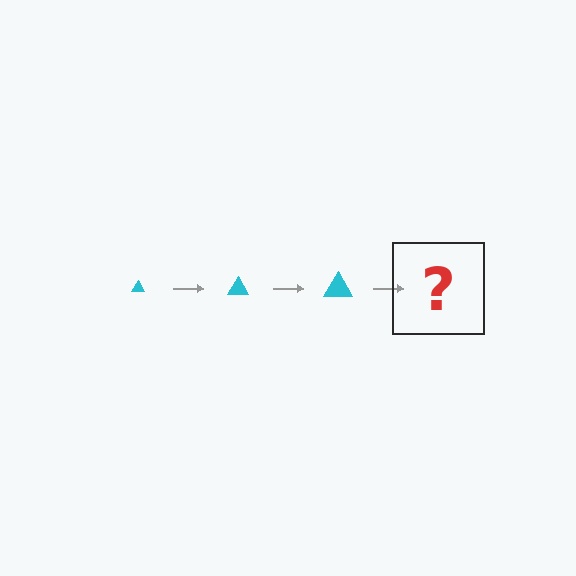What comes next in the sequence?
The next element should be a cyan triangle, larger than the previous one.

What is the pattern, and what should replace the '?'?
The pattern is that the triangle gets progressively larger each step. The '?' should be a cyan triangle, larger than the previous one.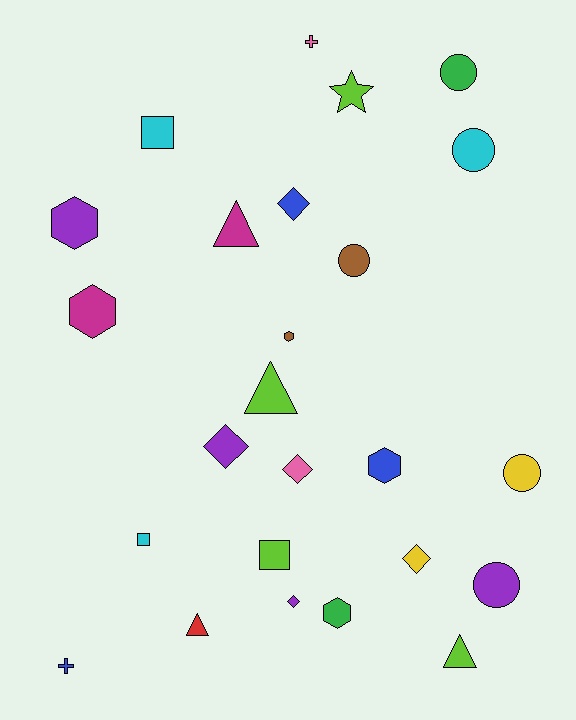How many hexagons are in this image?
There are 5 hexagons.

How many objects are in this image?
There are 25 objects.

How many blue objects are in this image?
There are 3 blue objects.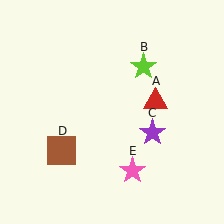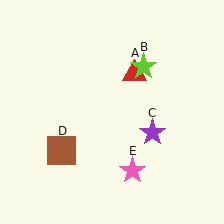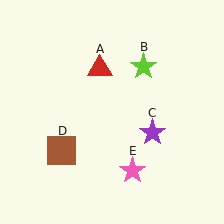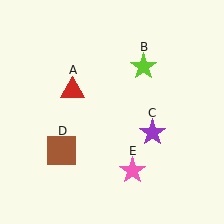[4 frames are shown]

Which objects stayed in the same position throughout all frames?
Lime star (object B) and purple star (object C) and brown square (object D) and pink star (object E) remained stationary.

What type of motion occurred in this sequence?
The red triangle (object A) rotated counterclockwise around the center of the scene.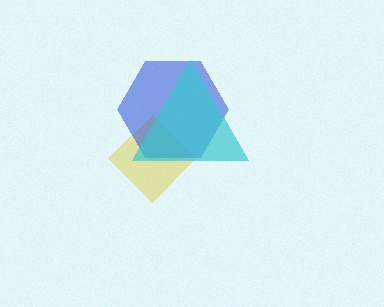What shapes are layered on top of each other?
The layered shapes are: a yellow diamond, a blue hexagon, a cyan triangle.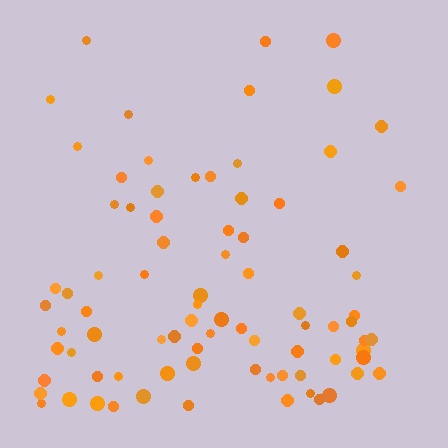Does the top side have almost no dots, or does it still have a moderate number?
Still a moderate number, just noticeably fewer than the bottom.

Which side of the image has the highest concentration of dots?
The bottom.